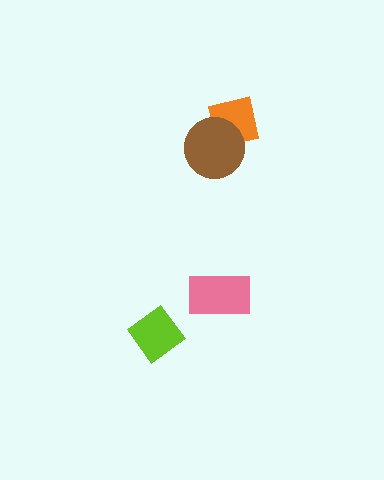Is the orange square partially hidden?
Yes, it is partially covered by another shape.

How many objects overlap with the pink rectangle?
0 objects overlap with the pink rectangle.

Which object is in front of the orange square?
The brown circle is in front of the orange square.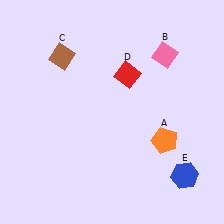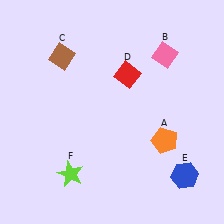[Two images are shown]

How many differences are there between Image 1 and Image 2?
There is 1 difference between the two images.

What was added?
A lime star (F) was added in Image 2.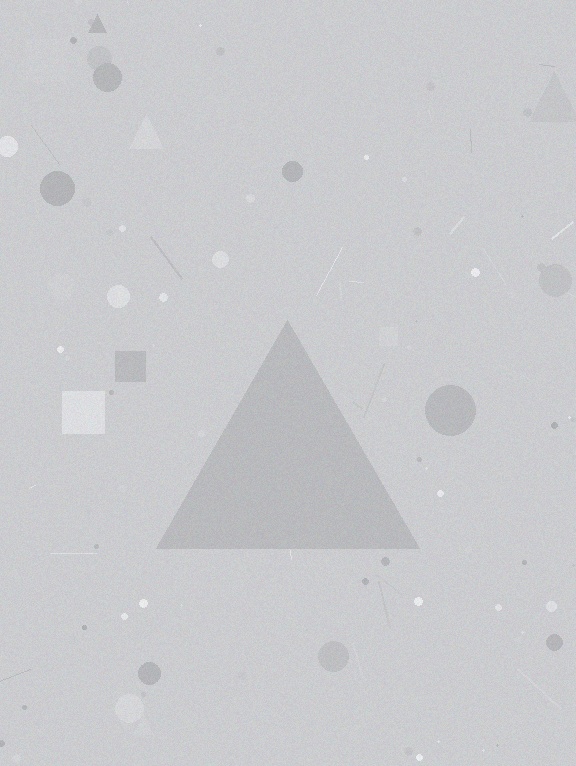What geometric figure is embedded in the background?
A triangle is embedded in the background.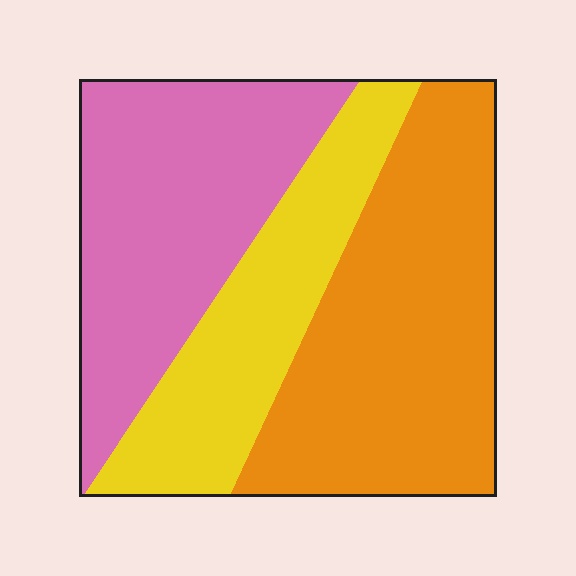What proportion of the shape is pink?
Pink covers 34% of the shape.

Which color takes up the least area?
Yellow, at roughly 25%.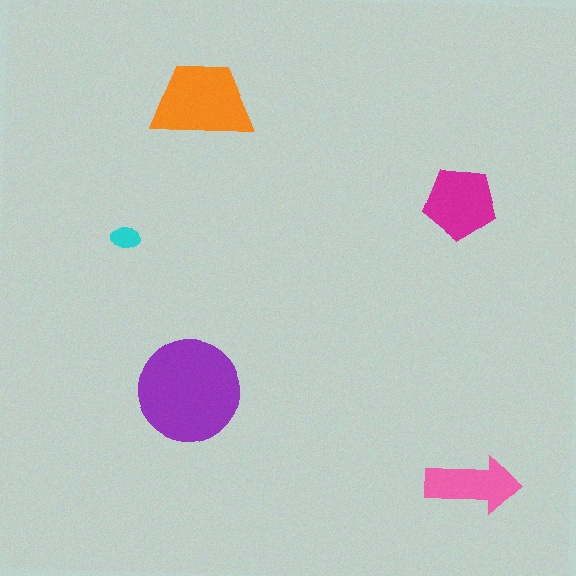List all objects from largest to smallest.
The purple circle, the orange trapezoid, the magenta pentagon, the pink arrow, the cyan ellipse.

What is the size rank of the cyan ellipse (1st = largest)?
5th.